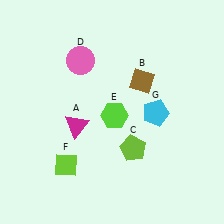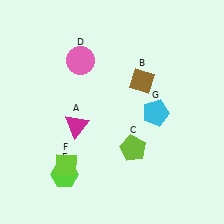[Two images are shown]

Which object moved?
The lime hexagon (E) moved down.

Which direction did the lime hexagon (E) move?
The lime hexagon (E) moved down.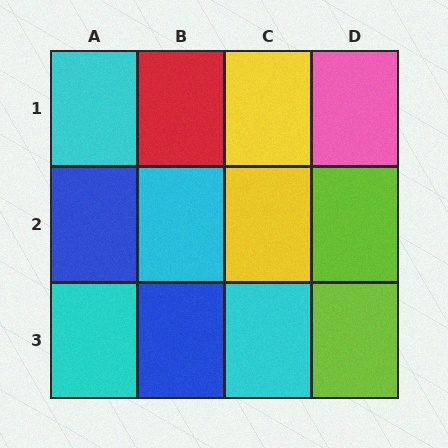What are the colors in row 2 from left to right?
Blue, cyan, yellow, lime.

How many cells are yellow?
2 cells are yellow.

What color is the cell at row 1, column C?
Yellow.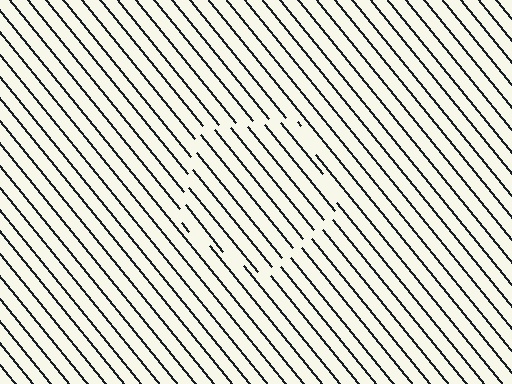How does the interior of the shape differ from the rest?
The interior of the shape contains the same grating, shifted by half a period — the contour is defined by the phase discontinuity where line-ends from the inner and outer gratings abut.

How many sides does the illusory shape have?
5 sides — the line-ends trace a pentagon.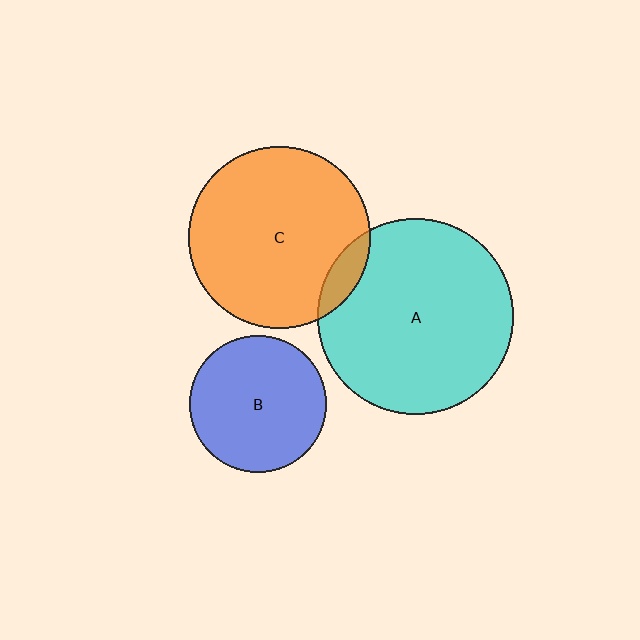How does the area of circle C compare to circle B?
Approximately 1.8 times.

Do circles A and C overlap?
Yes.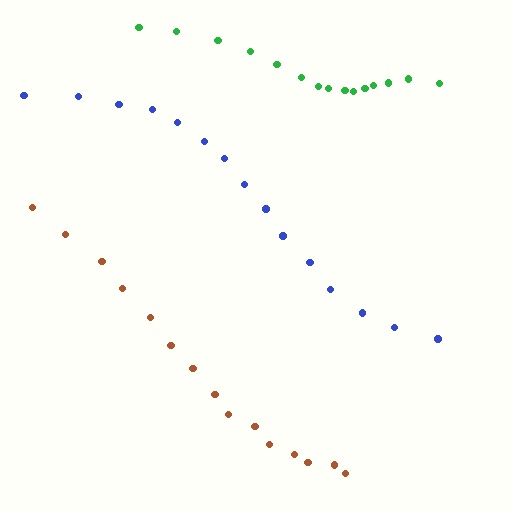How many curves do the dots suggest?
There are 3 distinct paths.